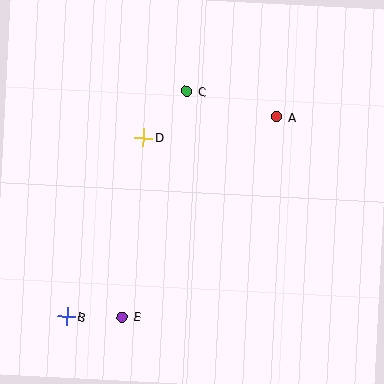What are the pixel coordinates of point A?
Point A is at (277, 117).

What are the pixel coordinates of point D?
Point D is at (143, 138).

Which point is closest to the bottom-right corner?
Point E is closest to the bottom-right corner.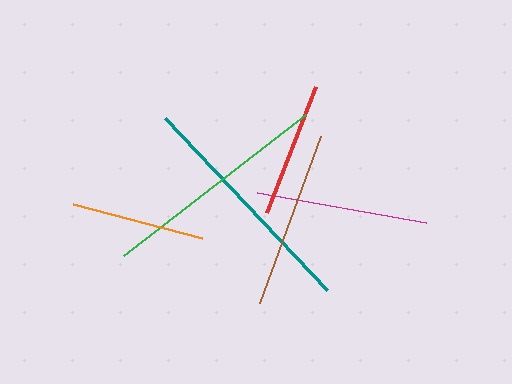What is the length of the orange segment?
The orange segment is approximately 133 pixels long.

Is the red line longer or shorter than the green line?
The green line is longer than the red line.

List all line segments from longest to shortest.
From longest to shortest: teal, green, brown, magenta, red, orange.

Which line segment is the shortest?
The orange line is the shortest at approximately 133 pixels.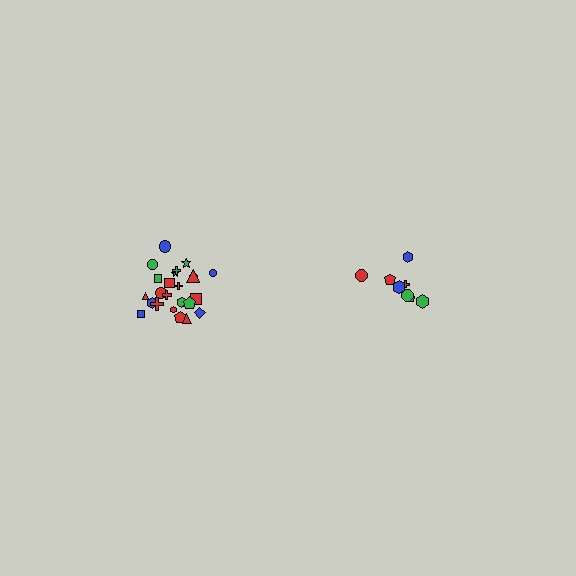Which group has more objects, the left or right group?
The left group.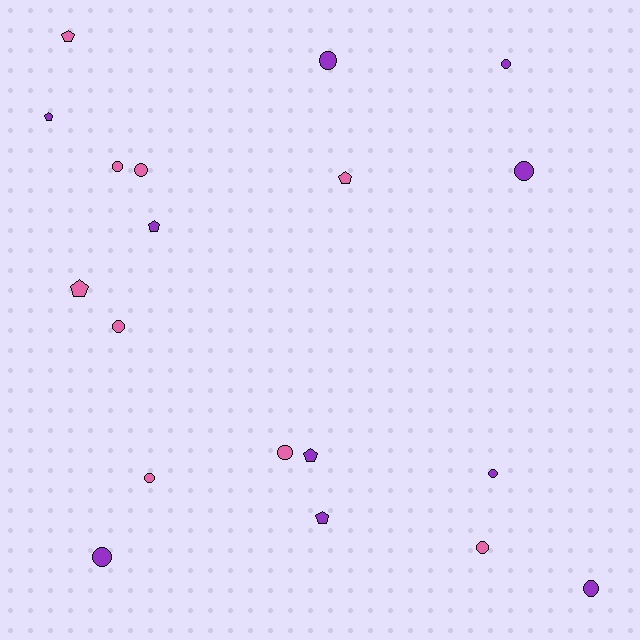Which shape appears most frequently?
Circle, with 12 objects.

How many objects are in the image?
There are 19 objects.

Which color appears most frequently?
Purple, with 10 objects.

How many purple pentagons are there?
There are 4 purple pentagons.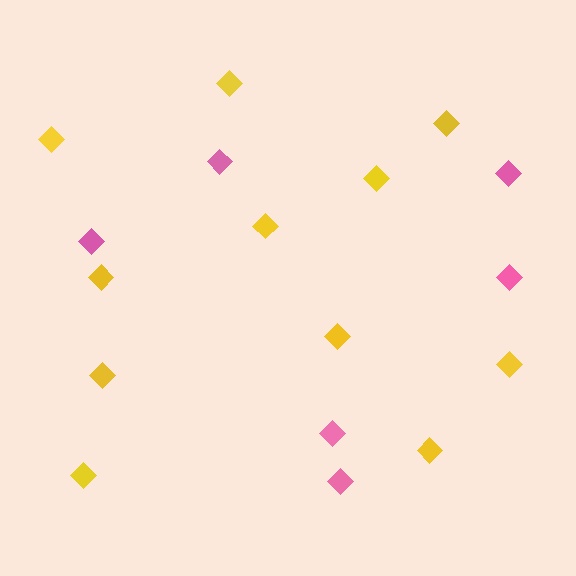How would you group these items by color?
There are 2 groups: one group of yellow diamonds (11) and one group of pink diamonds (6).